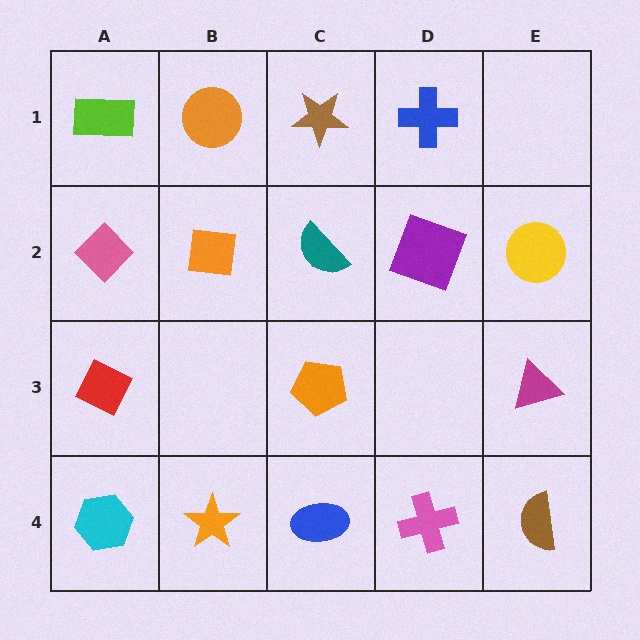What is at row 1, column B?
An orange circle.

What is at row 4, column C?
A blue ellipse.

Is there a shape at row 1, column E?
No, that cell is empty.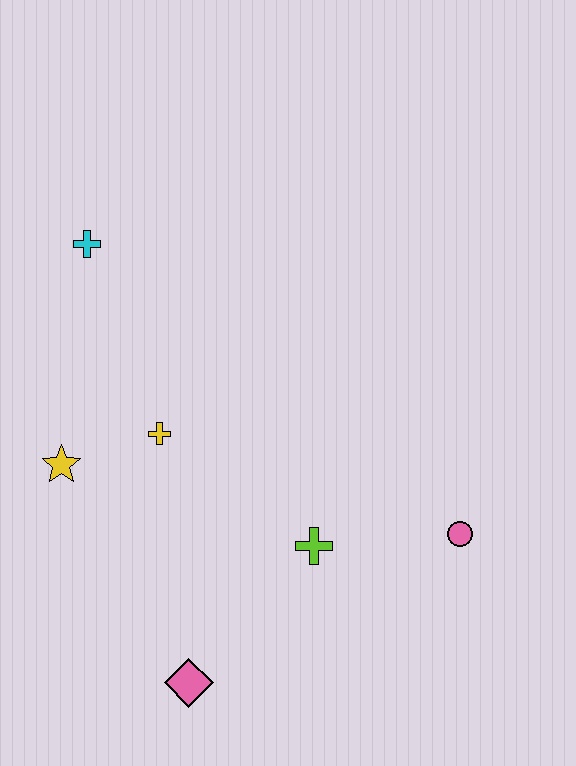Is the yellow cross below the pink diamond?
No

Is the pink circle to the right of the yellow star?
Yes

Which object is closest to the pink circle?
The lime cross is closest to the pink circle.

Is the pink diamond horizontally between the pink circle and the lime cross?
No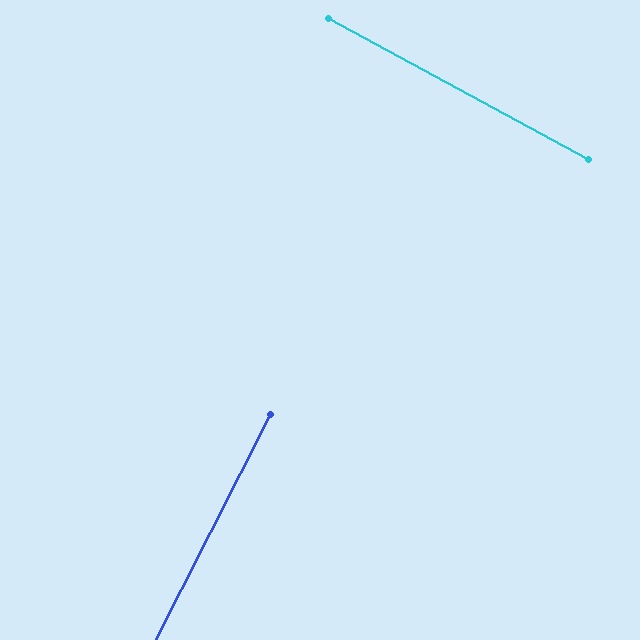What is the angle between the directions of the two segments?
Approximately 88 degrees.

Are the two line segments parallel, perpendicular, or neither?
Perpendicular — they meet at approximately 88°.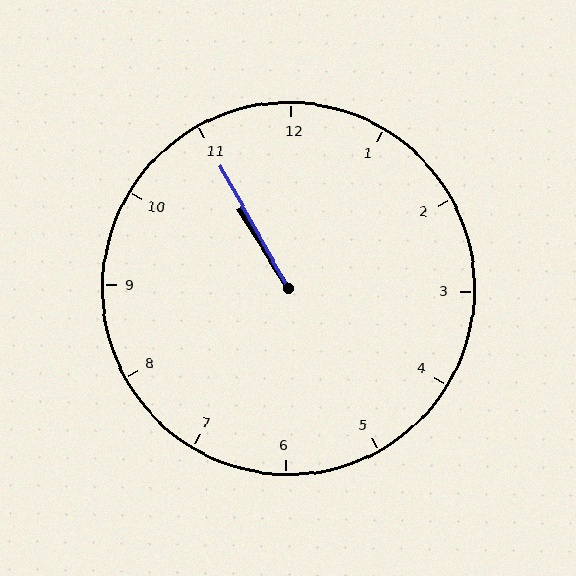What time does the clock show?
10:55.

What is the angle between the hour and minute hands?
Approximately 2 degrees.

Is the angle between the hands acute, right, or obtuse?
It is acute.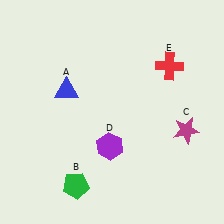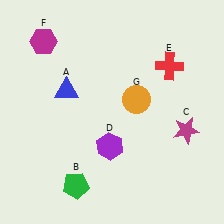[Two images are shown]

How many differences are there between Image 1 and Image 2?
There are 2 differences between the two images.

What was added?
A magenta hexagon (F), an orange circle (G) were added in Image 2.